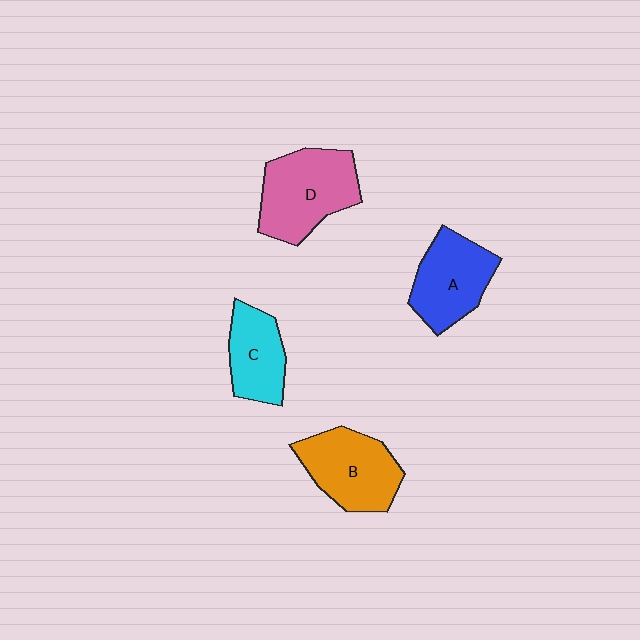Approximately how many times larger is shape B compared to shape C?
Approximately 1.3 times.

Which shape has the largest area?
Shape D (pink).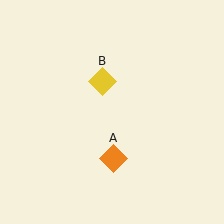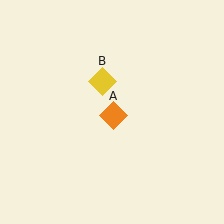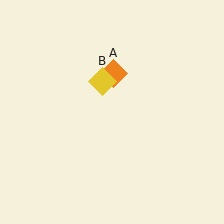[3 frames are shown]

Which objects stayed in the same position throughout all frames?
Yellow diamond (object B) remained stationary.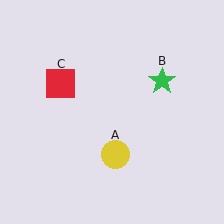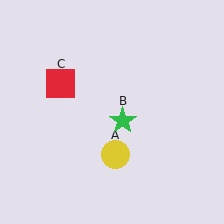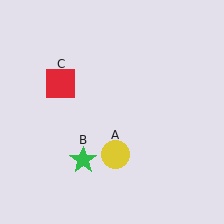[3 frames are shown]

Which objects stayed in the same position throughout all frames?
Yellow circle (object A) and red square (object C) remained stationary.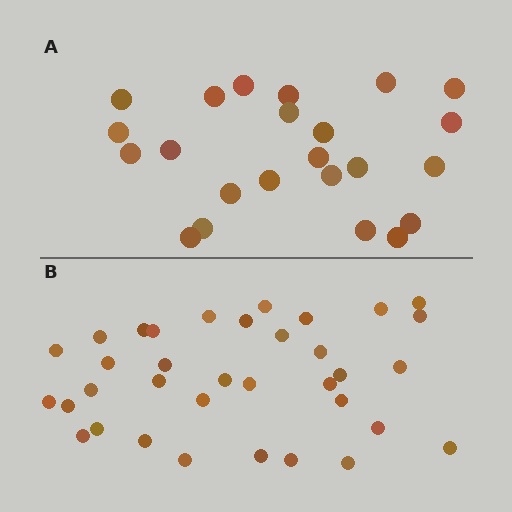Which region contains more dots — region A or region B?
Region B (the bottom region) has more dots.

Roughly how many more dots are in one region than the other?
Region B has roughly 12 or so more dots than region A.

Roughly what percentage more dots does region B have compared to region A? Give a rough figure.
About 50% more.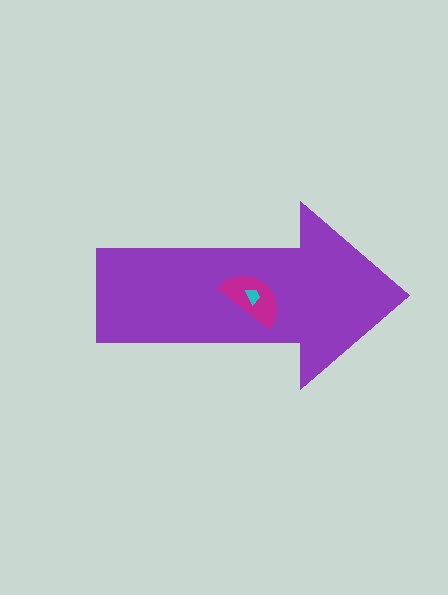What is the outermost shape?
The purple arrow.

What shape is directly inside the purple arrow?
The magenta semicircle.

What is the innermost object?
The cyan trapezoid.